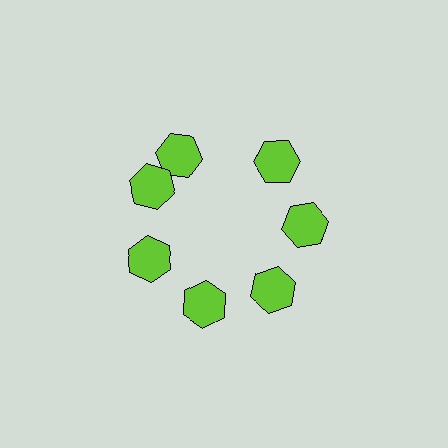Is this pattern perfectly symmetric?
No. The 7 lime hexagons are arranged in a ring, but one element near the 12 o'clock position is rotated out of alignment along the ring, breaking the 7-fold rotational symmetry.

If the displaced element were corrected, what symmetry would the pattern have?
It would have 7-fold rotational symmetry — the pattern would map onto itself every 51 degrees.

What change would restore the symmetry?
The symmetry would be restored by rotating it back into even spacing with its neighbors so that all 7 hexagons sit at equal angles and equal distance from the center.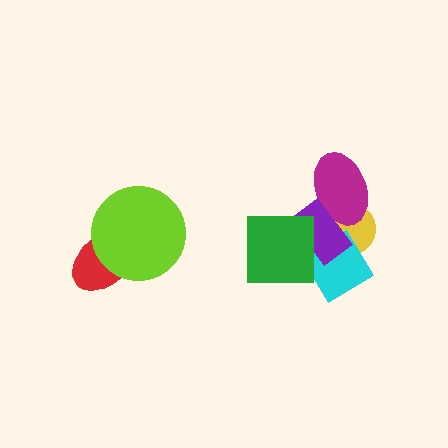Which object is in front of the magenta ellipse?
The purple rectangle is in front of the magenta ellipse.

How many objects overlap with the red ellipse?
1 object overlaps with the red ellipse.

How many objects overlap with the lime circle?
1 object overlaps with the lime circle.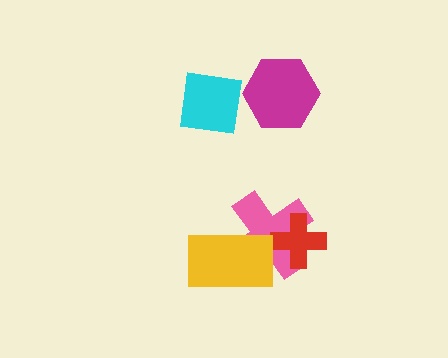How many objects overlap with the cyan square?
0 objects overlap with the cyan square.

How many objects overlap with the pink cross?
2 objects overlap with the pink cross.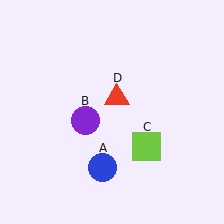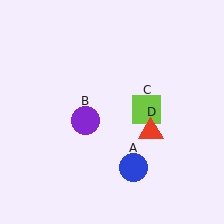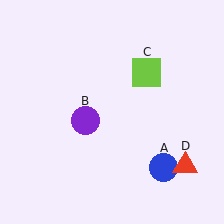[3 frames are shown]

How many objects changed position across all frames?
3 objects changed position: blue circle (object A), lime square (object C), red triangle (object D).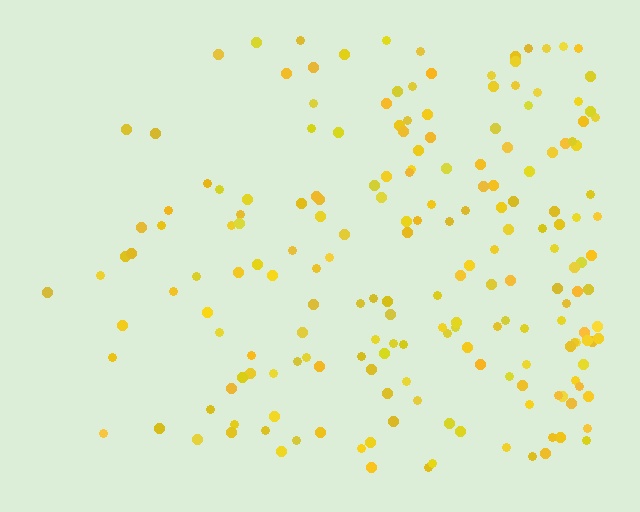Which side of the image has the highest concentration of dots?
The right.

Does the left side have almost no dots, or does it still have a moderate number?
Still a moderate number, just noticeably fewer than the right.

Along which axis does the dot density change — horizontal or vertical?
Horizontal.